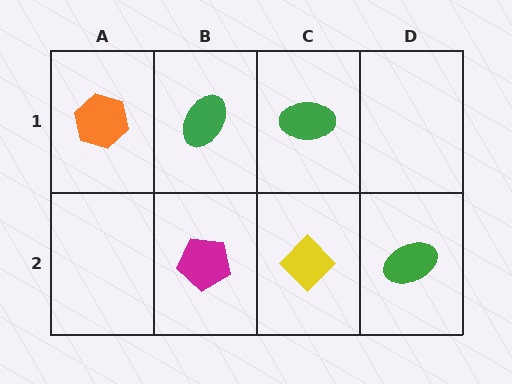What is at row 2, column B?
A magenta pentagon.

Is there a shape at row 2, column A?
No, that cell is empty.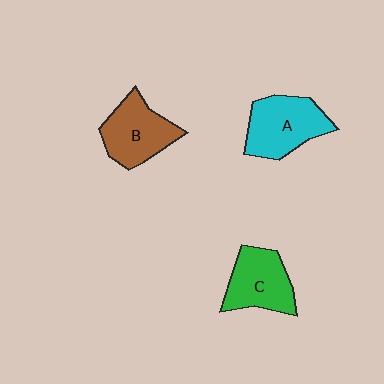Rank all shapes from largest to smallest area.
From largest to smallest: A (cyan), B (brown), C (green).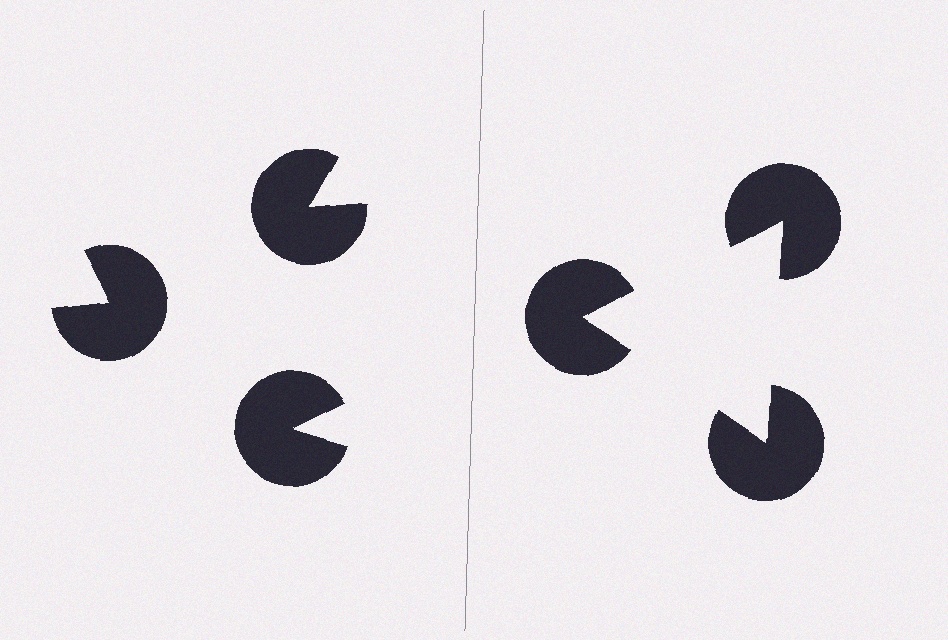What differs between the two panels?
The pac-man discs are positioned identically on both sides; only the wedge orientations differ. On the right they align to a triangle; on the left they are misaligned.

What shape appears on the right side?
An illusory triangle.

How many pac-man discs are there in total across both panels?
6 — 3 on each side.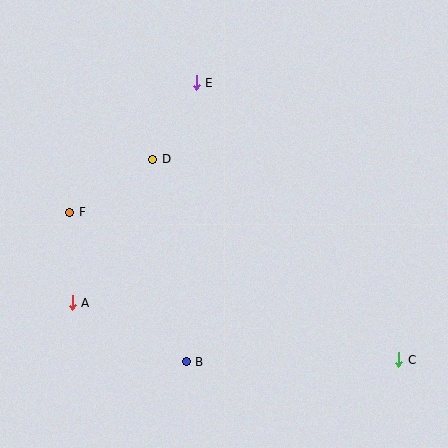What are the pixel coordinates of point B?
Point B is at (186, 362).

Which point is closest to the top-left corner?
Point E is closest to the top-left corner.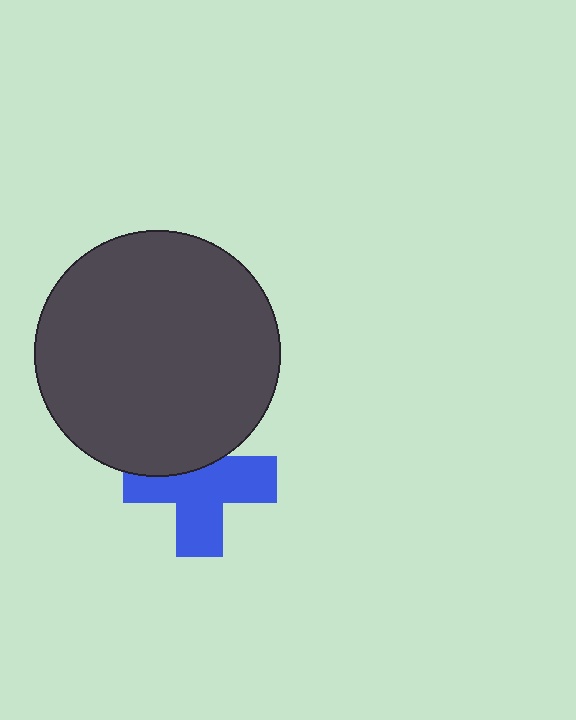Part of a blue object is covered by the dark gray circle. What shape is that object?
It is a cross.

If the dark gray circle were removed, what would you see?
You would see the complete blue cross.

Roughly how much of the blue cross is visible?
Most of it is visible (roughly 66%).